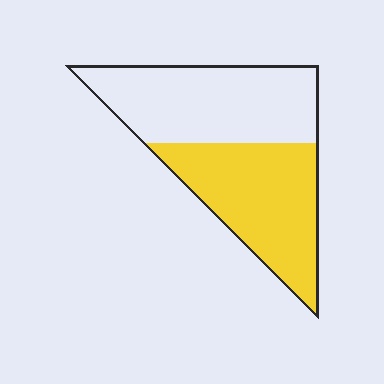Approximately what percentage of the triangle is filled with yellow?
Approximately 50%.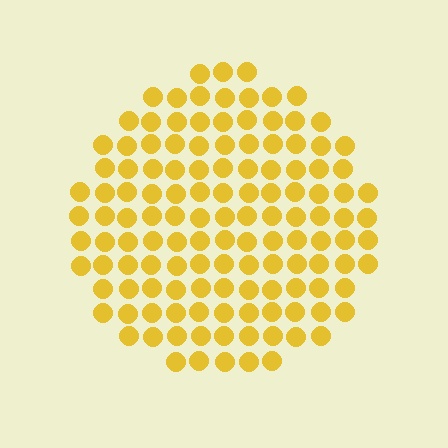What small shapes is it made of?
It is made of small circles.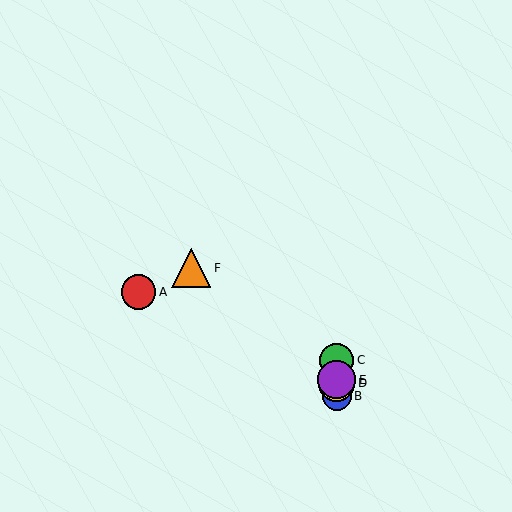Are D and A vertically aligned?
No, D is at x≈337 and A is at x≈139.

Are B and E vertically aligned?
Yes, both are at x≈337.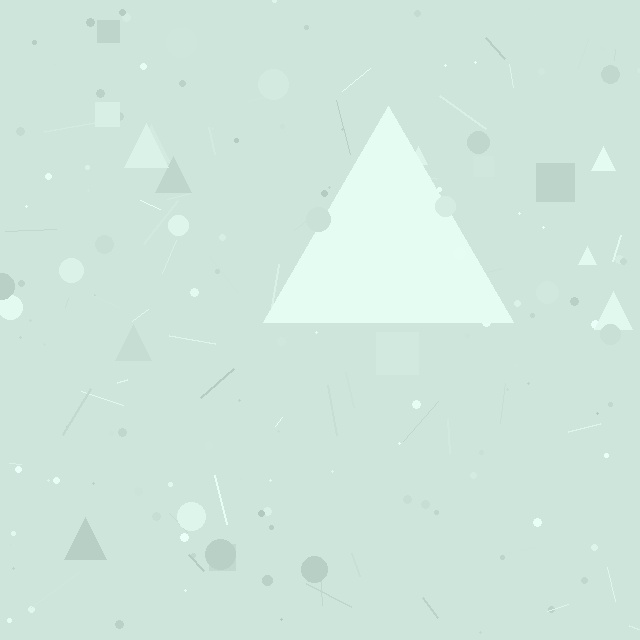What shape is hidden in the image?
A triangle is hidden in the image.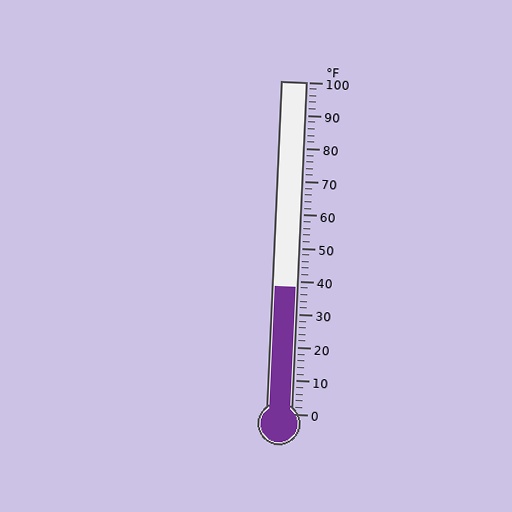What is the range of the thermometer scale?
The thermometer scale ranges from 0°F to 100°F.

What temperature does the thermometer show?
The thermometer shows approximately 38°F.